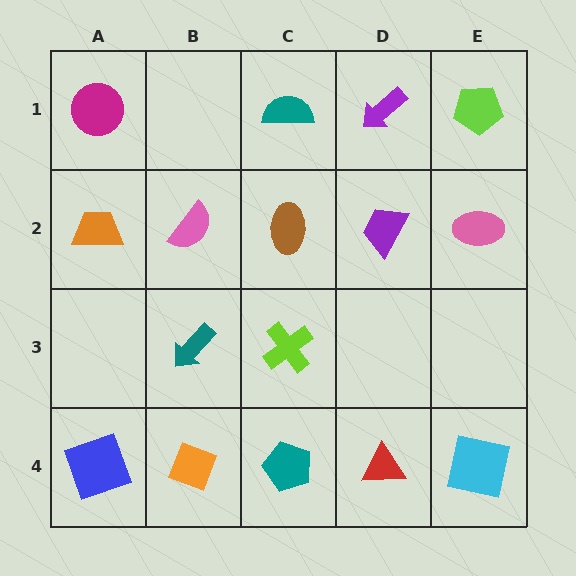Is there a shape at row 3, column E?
No, that cell is empty.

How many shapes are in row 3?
2 shapes.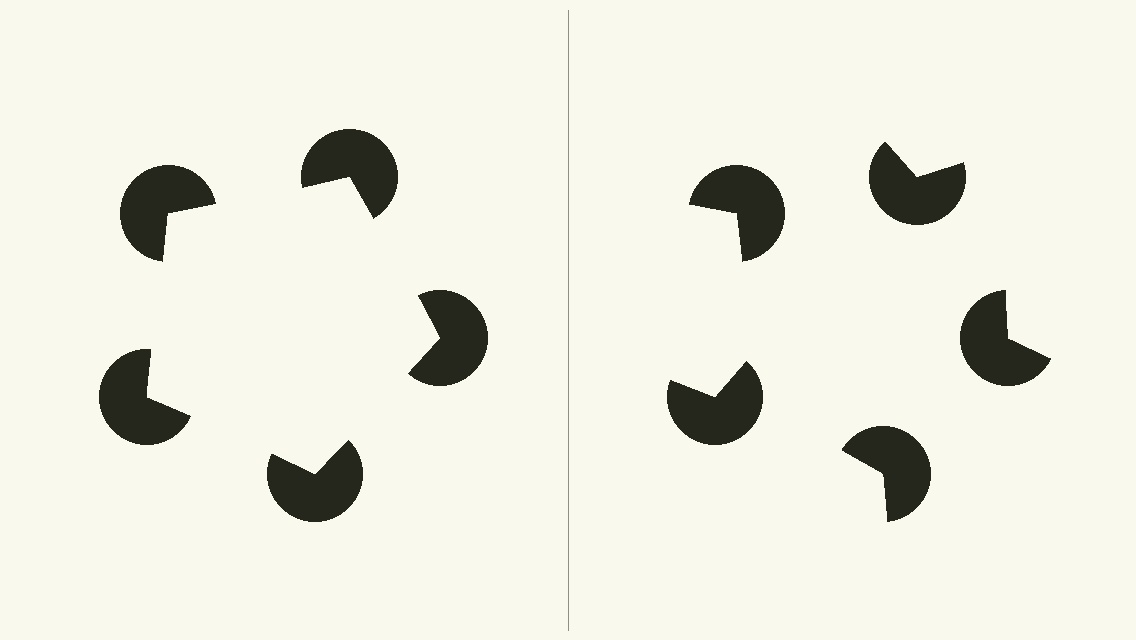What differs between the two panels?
The pac-man discs are positioned identically on both sides; only the wedge orientations differ. On the left they align to a pentagon; on the right they are misaligned.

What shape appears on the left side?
An illusory pentagon.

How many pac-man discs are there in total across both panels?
10 — 5 on each side.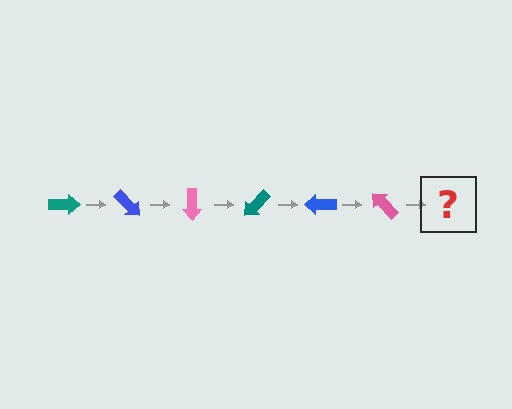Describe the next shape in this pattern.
It should be a teal arrow, rotated 270 degrees from the start.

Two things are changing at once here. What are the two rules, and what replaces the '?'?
The two rules are that it rotates 45 degrees each step and the color cycles through teal, blue, and pink. The '?' should be a teal arrow, rotated 270 degrees from the start.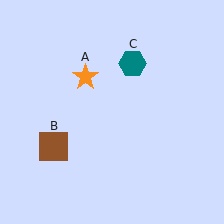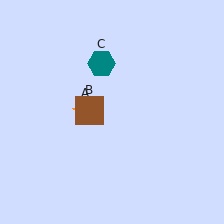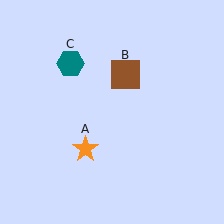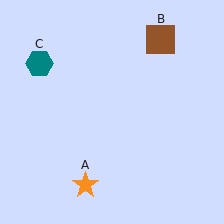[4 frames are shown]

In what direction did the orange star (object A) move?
The orange star (object A) moved down.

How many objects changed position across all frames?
3 objects changed position: orange star (object A), brown square (object B), teal hexagon (object C).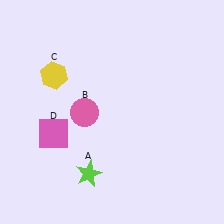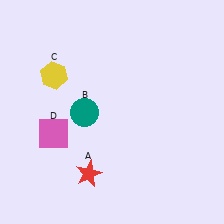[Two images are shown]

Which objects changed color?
A changed from lime to red. B changed from pink to teal.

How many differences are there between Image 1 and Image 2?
There are 2 differences between the two images.